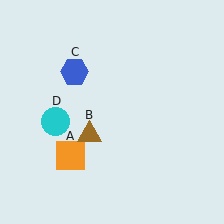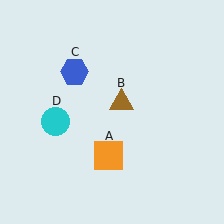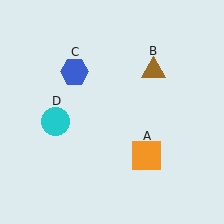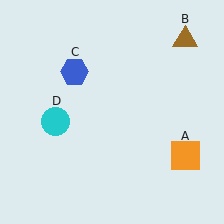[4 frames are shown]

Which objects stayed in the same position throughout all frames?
Blue hexagon (object C) and cyan circle (object D) remained stationary.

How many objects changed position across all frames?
2 objects changed position: orange square (object A), brown triangle (object B).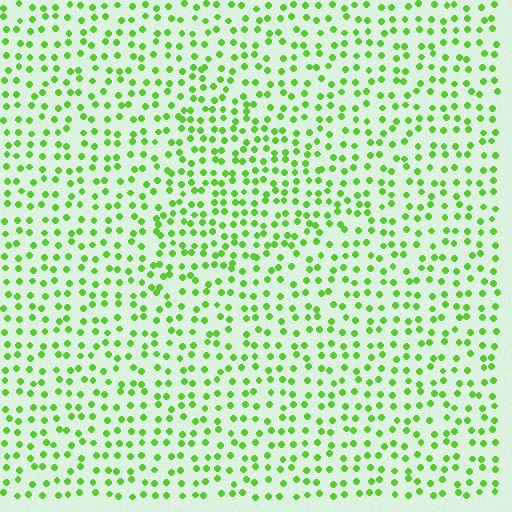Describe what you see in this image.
The image contains small lime elements arranged at two different densities. A triangle-shaped region is visible where the elements are more densely packed than the surrounding area.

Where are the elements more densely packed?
The elements are more densely packed inside the triangle boundary.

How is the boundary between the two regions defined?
The boundary is defined by a change in element density (approximately 1.4x ratio). All elements are the same color, size, and shape.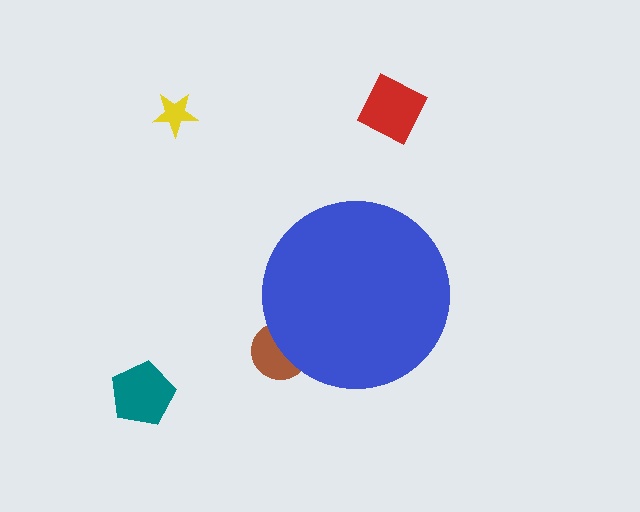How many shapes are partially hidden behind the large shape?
1 shape is partially hidden.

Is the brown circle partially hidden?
Yes, the brown circle is partially hidden behind the blue circle.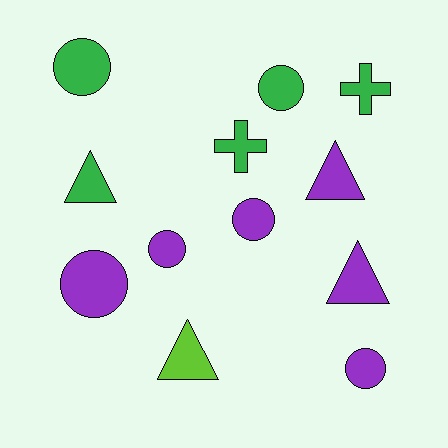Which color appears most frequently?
Purple, with 6 objects.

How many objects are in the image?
There are 12 objects.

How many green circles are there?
There are 2 green circles.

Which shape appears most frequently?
Circle, with 6 objects.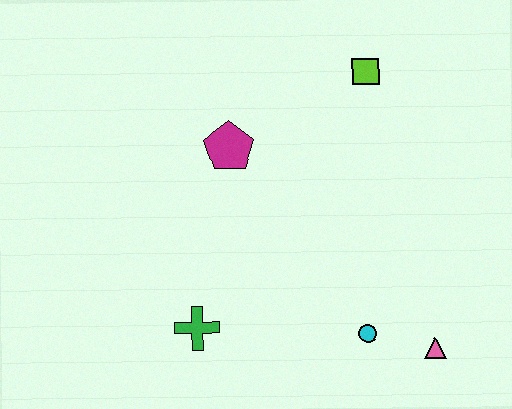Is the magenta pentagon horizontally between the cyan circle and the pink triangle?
No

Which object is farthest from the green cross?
The lime square is farthest from the green cross.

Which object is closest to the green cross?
The cyan circle is closest to the green cross.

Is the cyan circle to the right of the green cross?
Yes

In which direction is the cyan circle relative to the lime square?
The cyan circle is below the lime square.